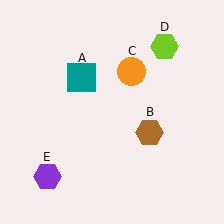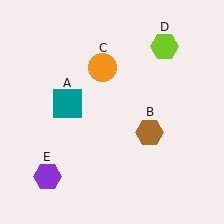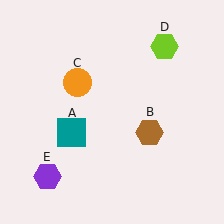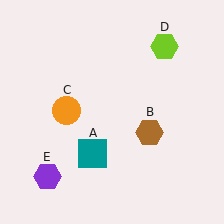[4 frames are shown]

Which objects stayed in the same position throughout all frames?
Brown hexagon (object B) and lime hexagon (object D) and purple hexagon (object E) remained stationary.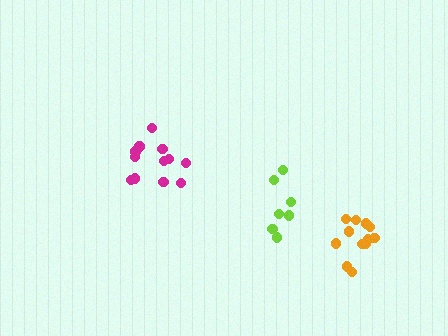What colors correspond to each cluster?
The clusters are colored: lime, orange, magenta.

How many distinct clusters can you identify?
There are 3 distinct clusters.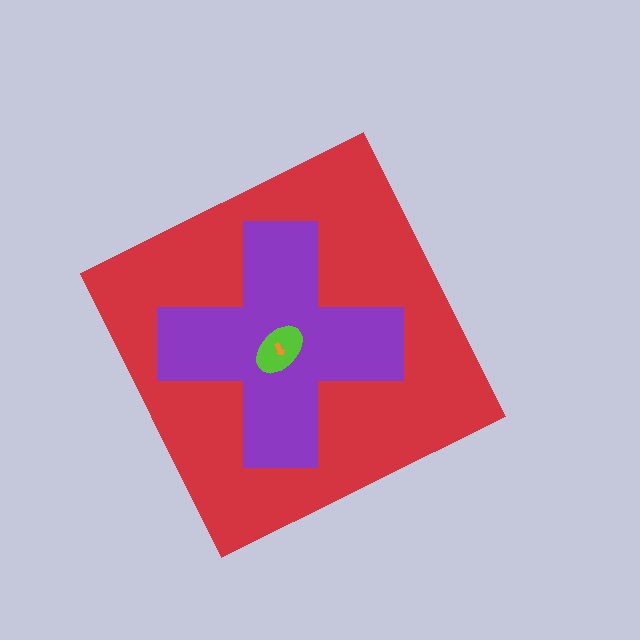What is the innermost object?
The orange arrow.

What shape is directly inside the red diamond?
The purple cross.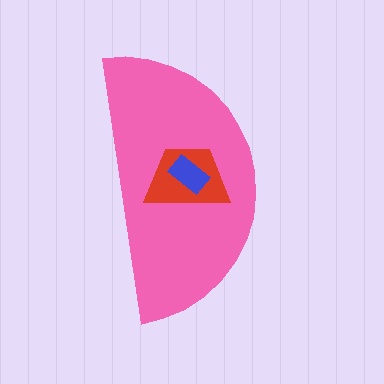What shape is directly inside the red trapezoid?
The blue rectangle.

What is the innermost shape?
The blue rectangle.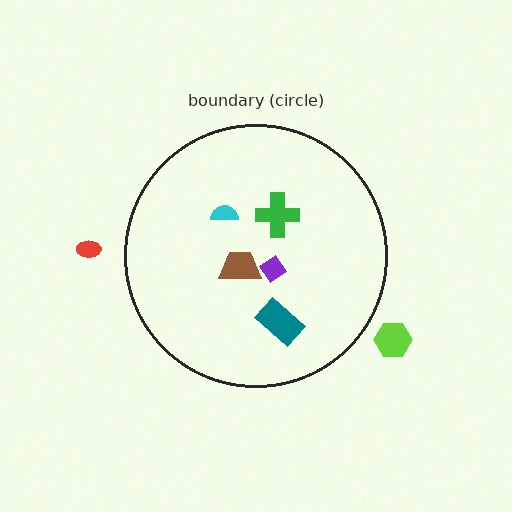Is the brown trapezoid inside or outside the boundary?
Inside.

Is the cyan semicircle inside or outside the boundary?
Inside.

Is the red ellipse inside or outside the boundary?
Outside.